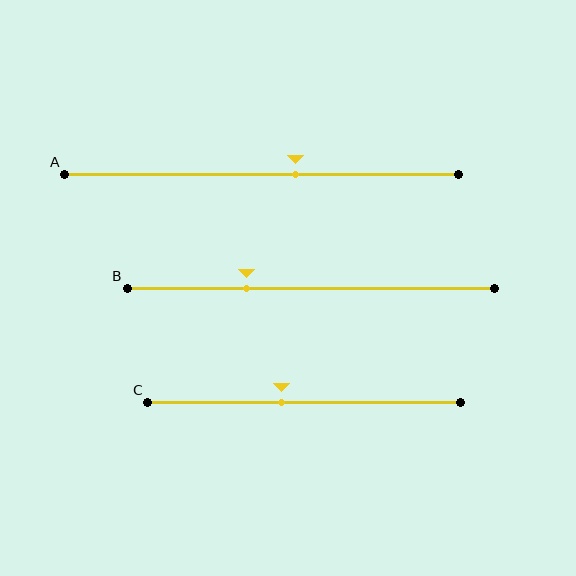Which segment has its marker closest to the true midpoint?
Segment C has its marker closest to the true midpoint.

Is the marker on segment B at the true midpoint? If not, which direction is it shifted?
No, the marker on segment B is shifted to the left by about 17% of the segment length.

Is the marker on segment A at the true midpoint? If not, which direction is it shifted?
No, the marker on segment A is shifted to the right by about 9% of the segment length.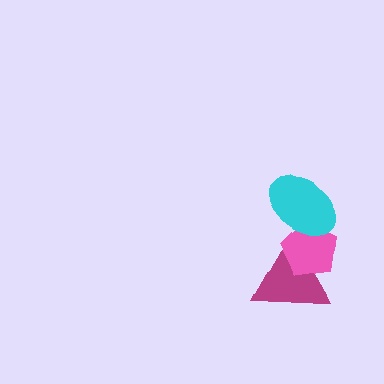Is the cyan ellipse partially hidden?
No, no other shape covers it.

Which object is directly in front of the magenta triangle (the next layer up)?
The pink pentagon is directly in front of the magenta triangle.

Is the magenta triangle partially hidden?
Yes, it is partially covered by another shape.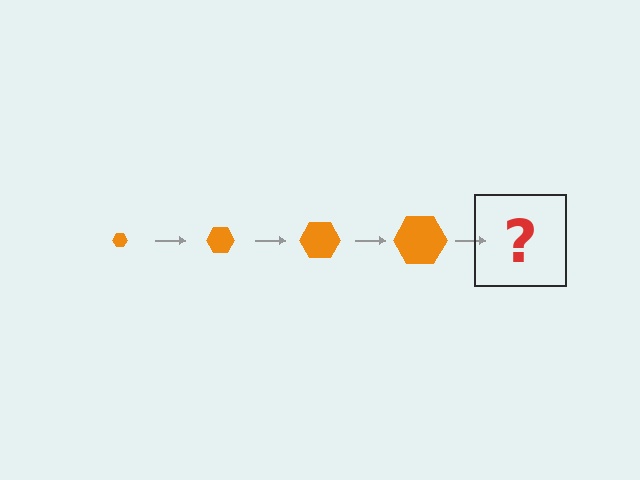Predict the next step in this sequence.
The next step is an orange hexagon, larger than the previous one.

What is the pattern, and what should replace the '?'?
The pattern is that the hexagon gets progressively larger each step. The '?' should be an orange hexagon, larger than the previous one.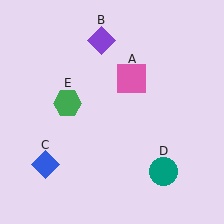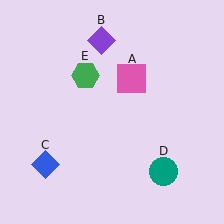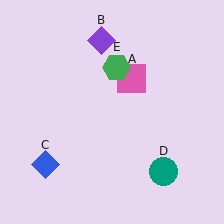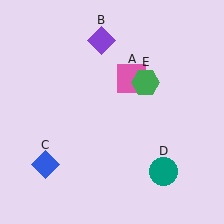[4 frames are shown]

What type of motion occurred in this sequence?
The green hexagon (object E) rotated clockwise around the center of the scene.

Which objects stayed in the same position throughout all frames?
Pink square (object A) and purple diamond (object B) and blue diamond (object C) and teal circle (object D) remained stationary.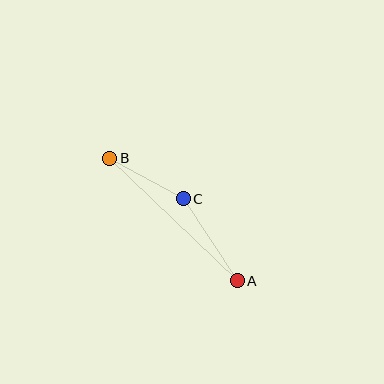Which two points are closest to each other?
Points B and C are closest to each other.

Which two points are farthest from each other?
Points A and B are farthest from each other.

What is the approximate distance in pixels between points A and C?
The distance between A and C is approximately 98 pixels.